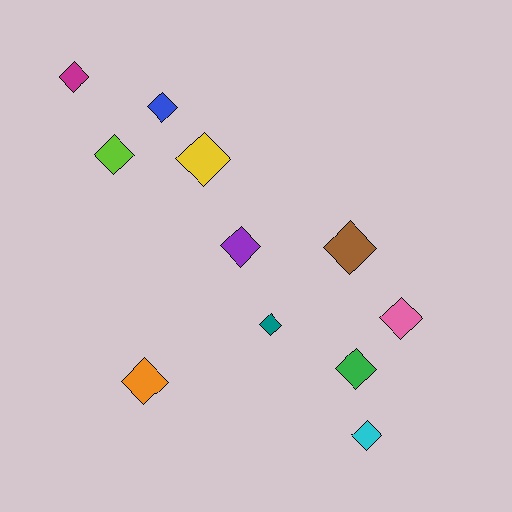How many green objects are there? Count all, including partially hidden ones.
There is 1 green object.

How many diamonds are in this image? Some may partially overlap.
There are 11 diamonds.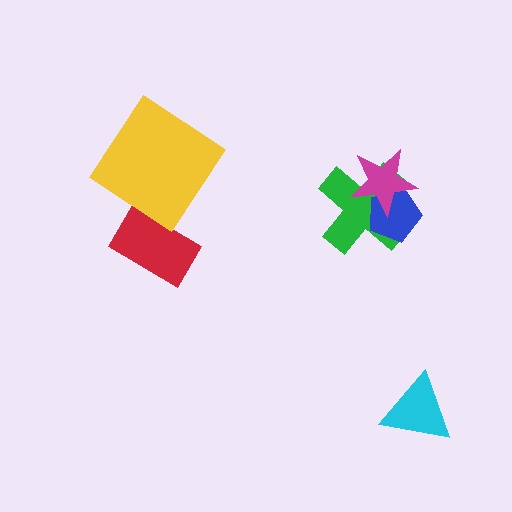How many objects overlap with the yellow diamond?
0 objects overlap with the yellow diamond.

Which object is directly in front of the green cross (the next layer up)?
The blue pentagon is directly in front of the green cross.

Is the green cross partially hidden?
Yes, it is partially covered by another shape.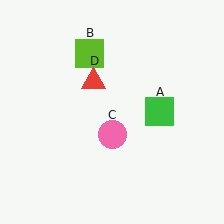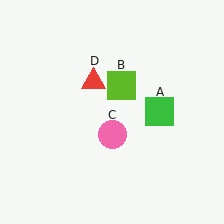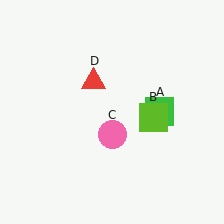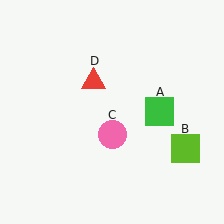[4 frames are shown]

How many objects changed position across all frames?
1 object changed position: lime square (object B).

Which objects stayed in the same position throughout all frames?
Green square (object A) and pink circle (object C) and red triangle (object D) remained stationary.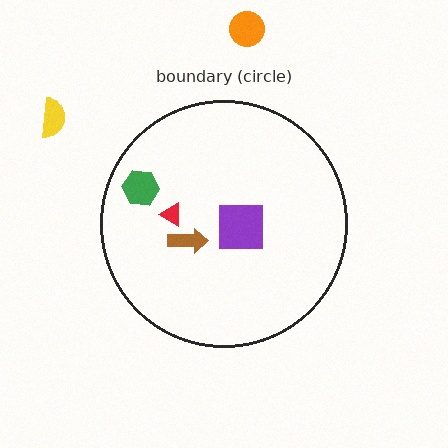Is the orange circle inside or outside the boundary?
Outside.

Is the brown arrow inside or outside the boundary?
Inside.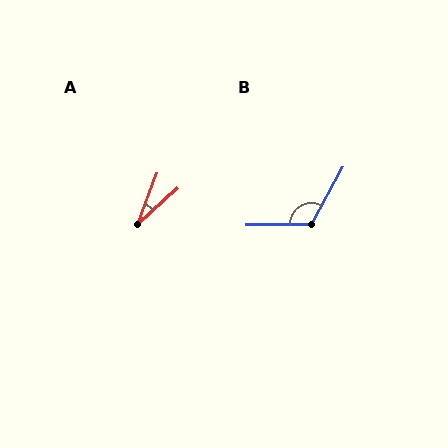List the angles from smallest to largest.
A (27°), B (120°).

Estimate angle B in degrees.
Approximately 120 degrees.